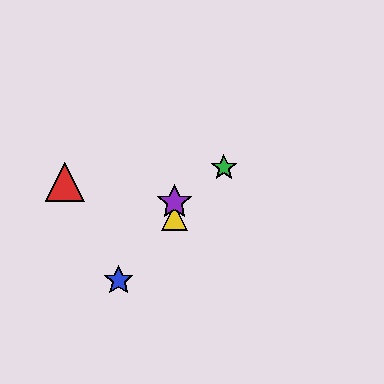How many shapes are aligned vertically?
2 shapes (the yellow triangle, the purple star) are aligned vertically.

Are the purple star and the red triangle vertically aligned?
No, the purple star is at x≈174 and the red triangle is at x≈65.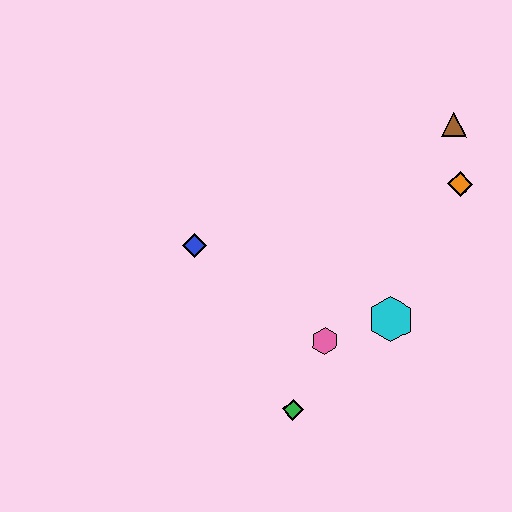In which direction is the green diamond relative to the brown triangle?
The green diamond is below the brown triangle.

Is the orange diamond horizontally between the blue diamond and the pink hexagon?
No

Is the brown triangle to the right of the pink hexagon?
Yes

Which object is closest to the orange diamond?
The brown triangle is closest to the orange diamond.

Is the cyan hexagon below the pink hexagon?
No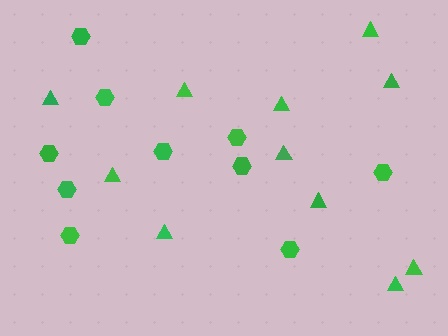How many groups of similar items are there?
There are 2 groups: one group of hexagons (10) and one group of triangles (11).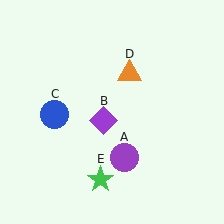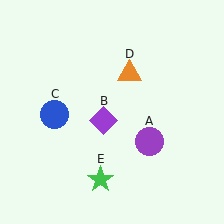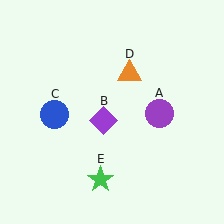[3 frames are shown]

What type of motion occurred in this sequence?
The purple circle (object A) rotated counterclockwise around the center of the scene.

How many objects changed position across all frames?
1 object changed position: purple circle (object A).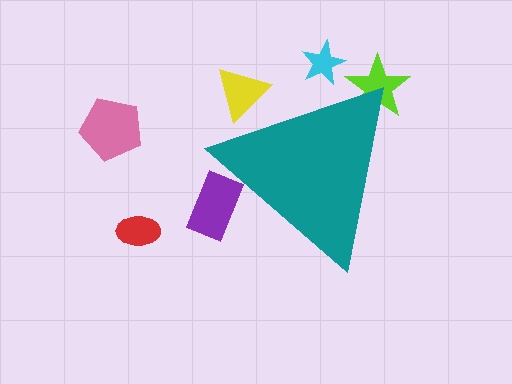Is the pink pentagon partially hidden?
No, the pink pentagon is fully visible.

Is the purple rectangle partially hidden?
Yes, the purple rectangle is partially hidden behind the teal triangle.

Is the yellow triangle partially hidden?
Yes, the yellow triangle is partially hidden behind the teal triangle.